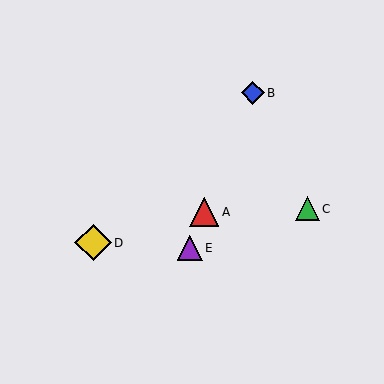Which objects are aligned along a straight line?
Objects A, B, E are aligned along a straight line.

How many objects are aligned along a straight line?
3 objects (A, B, E) are aligned along a straight line.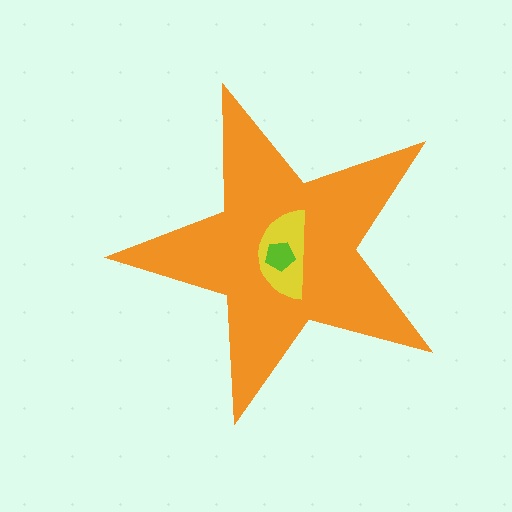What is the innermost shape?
The lime pentagon.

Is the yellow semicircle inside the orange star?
Yes.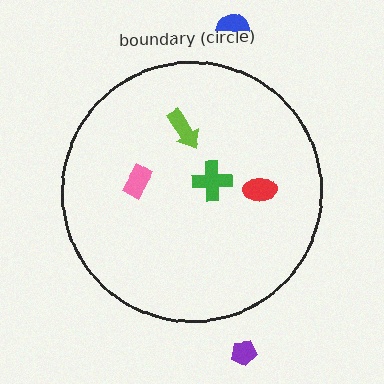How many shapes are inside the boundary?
4 inside, 2 outside.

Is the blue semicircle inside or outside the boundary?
Outside.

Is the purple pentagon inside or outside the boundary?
Outside.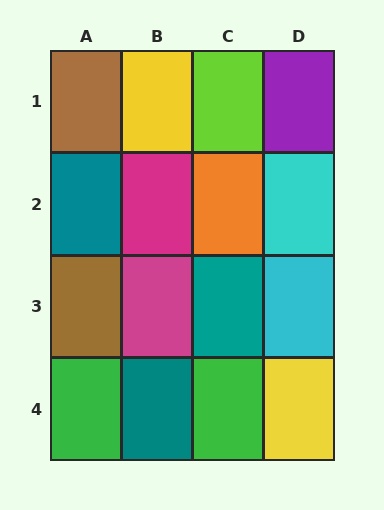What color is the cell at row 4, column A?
Green.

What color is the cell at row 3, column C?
Teal.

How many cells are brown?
2 cells are brown.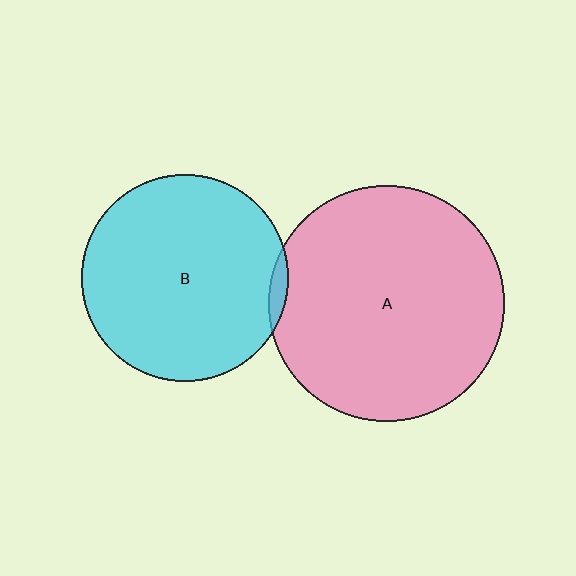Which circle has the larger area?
Circle A (pink).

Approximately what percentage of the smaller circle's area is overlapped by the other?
Approximately 5%.